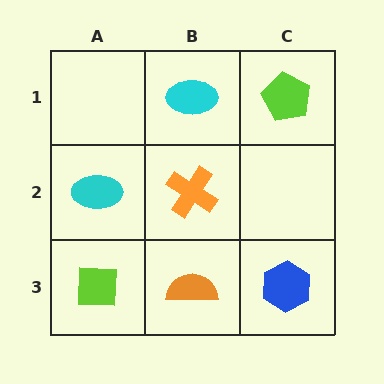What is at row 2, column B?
An orange cross.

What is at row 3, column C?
A blue hexagon.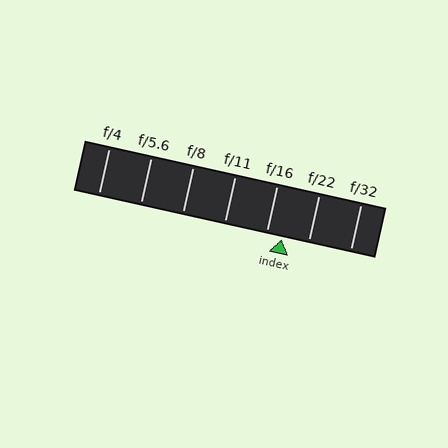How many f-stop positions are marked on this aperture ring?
There are 7 f-stop positions marked.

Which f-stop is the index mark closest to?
The index mark is closest to f/16.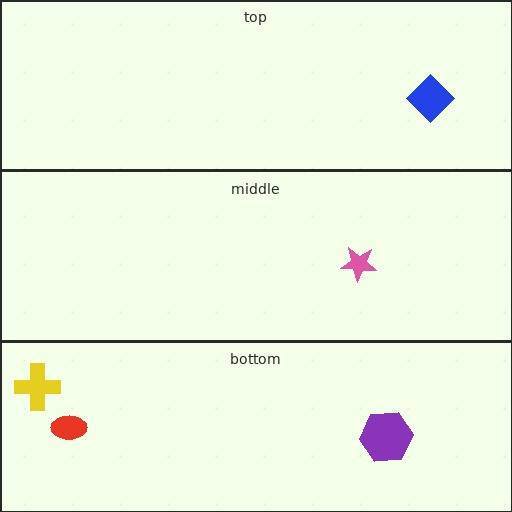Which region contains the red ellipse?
The bottom region.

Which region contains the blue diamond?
The top region.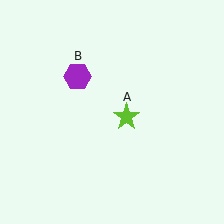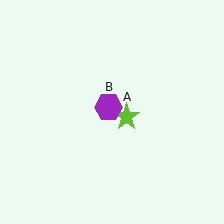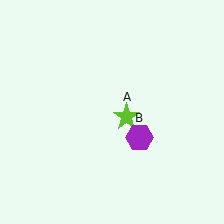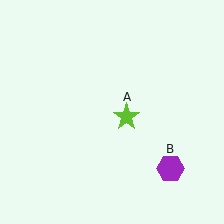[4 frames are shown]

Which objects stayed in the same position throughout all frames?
Lime star (object A) remained stationary.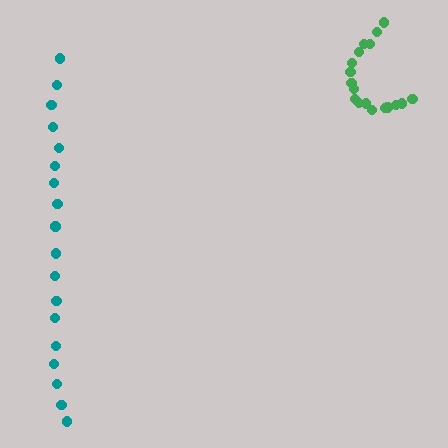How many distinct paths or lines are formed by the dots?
There are 2 distinct paths.